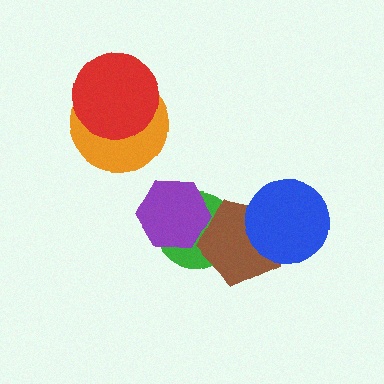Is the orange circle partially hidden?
Yes, it is partially covered by another shape.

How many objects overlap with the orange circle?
1 object overlaps with the orange circle.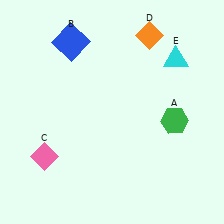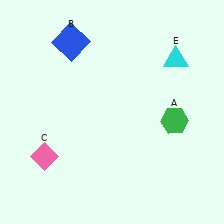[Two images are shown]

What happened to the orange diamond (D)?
The orange diamond (D) was removed in Image 2. It was in the top-right area of Image 1.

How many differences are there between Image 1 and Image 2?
There is 1 difference between the two images.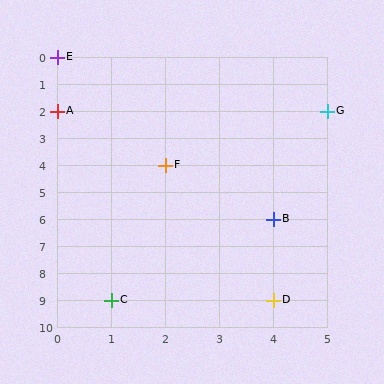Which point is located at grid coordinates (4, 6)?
Point B is at (4, 6).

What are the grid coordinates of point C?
Point C is at grid coordinates (1, 9).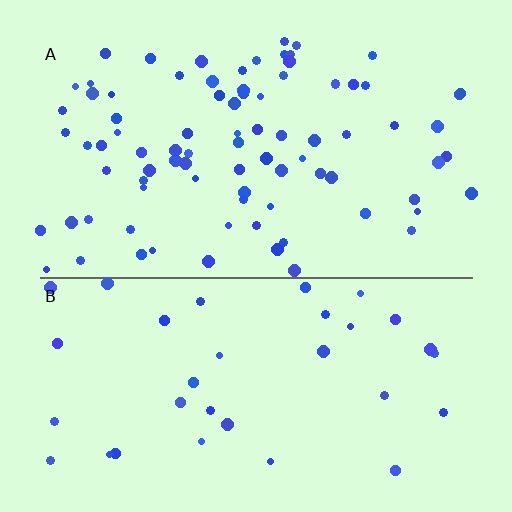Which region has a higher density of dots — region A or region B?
A (the top).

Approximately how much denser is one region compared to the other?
Approximately 2.6× — region A over region B.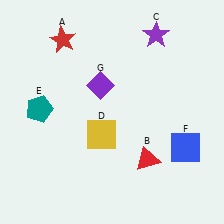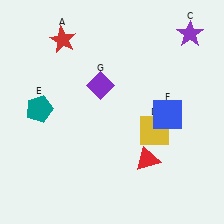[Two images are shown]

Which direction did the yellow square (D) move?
The yellow square (D) moved right.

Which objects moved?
The objects that moved are: the purple star (C), the yellow square (D), the blue square (F).